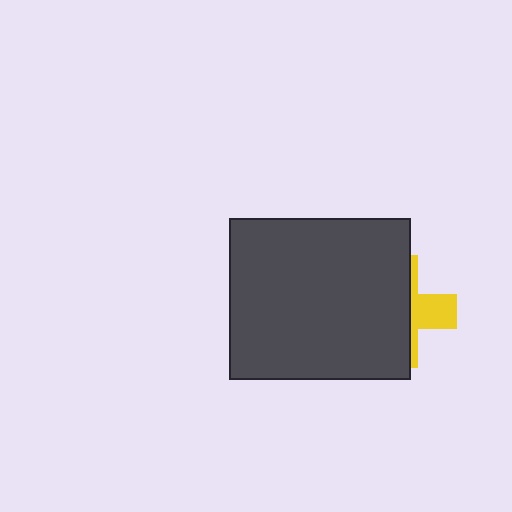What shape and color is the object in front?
The object in front is a dark gray rectangle.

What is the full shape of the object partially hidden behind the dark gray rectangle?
The partially hidden object is a yellow cross.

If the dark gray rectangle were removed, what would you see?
You would see the complete yellow cross.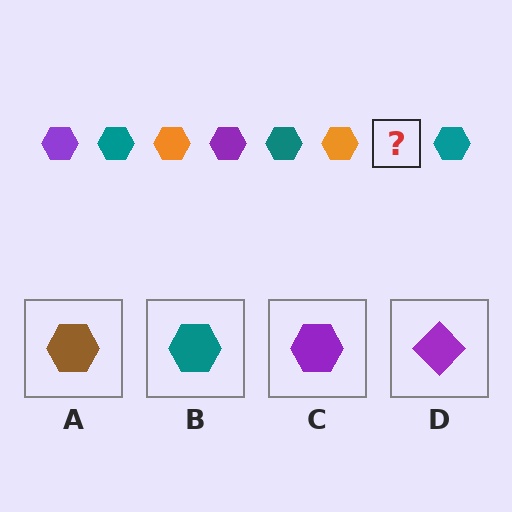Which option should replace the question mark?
Option C.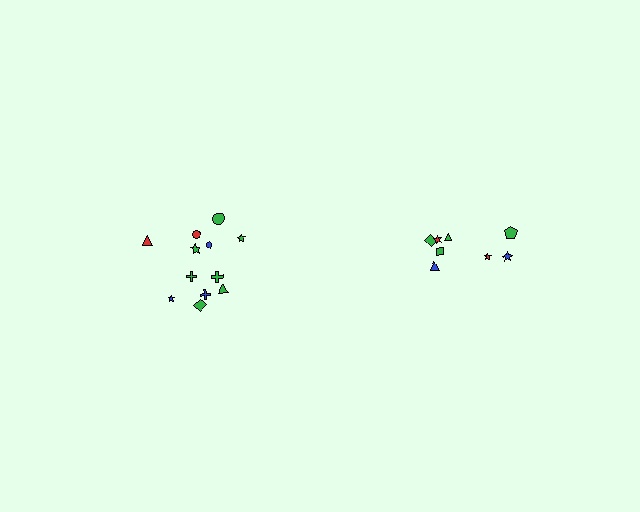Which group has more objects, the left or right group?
The left group.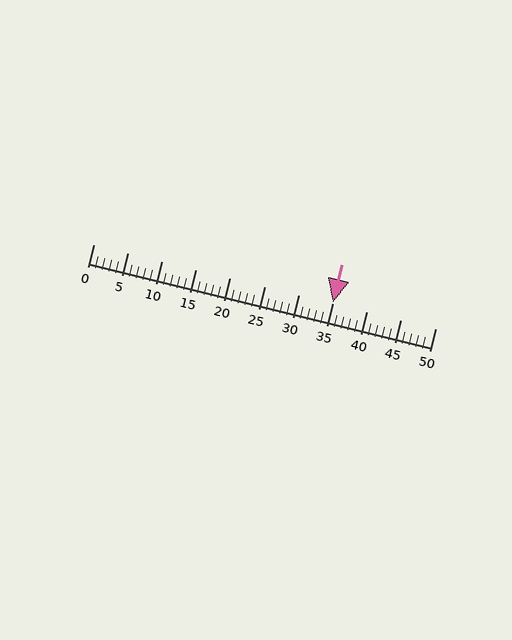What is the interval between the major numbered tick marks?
The major tick marks are spaced 5 units apart.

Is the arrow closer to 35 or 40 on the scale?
The arrow is closer to 35.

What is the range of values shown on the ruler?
The ruler shows values from 0 to 50.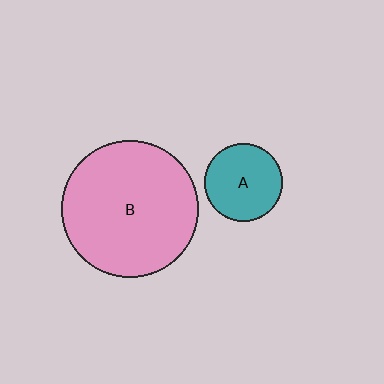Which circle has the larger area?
Circle B (pink).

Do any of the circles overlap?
No, none of the circles overlap.